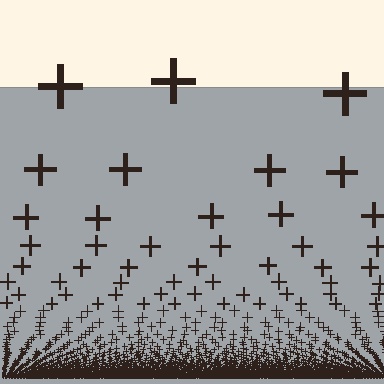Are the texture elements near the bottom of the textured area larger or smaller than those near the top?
Smaller. The gradient is inverted — elements near the bottom are smaller and denser.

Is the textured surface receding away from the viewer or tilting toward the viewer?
The surface appears to tilt toward the viewer. Texture elements get larger and sparser toward the top.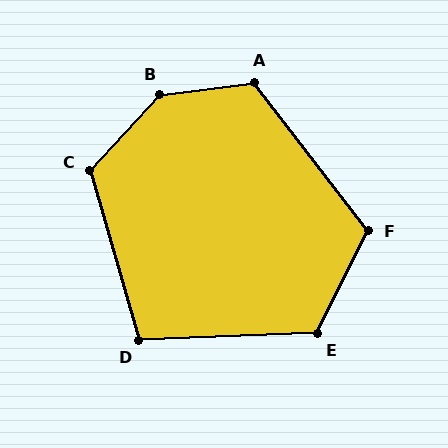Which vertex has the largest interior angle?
B, at approximately 140 degrees.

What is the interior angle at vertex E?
Approximately 118 degrees (obtuse).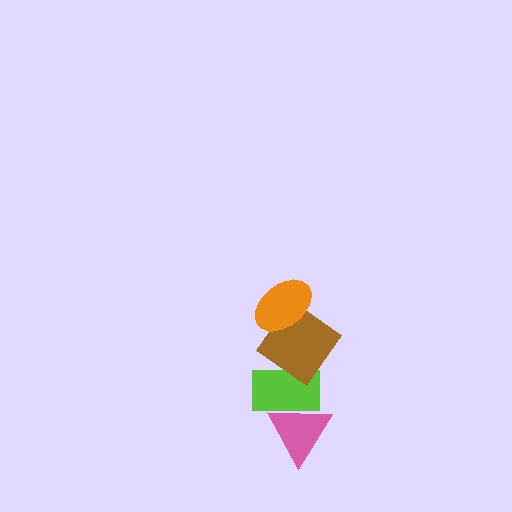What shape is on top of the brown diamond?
The orange ellipse is on top of the brown diamond.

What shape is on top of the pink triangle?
The lime rectangle is on top of the pink triangle.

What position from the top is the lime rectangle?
The lime rectangle is 3rd from the top.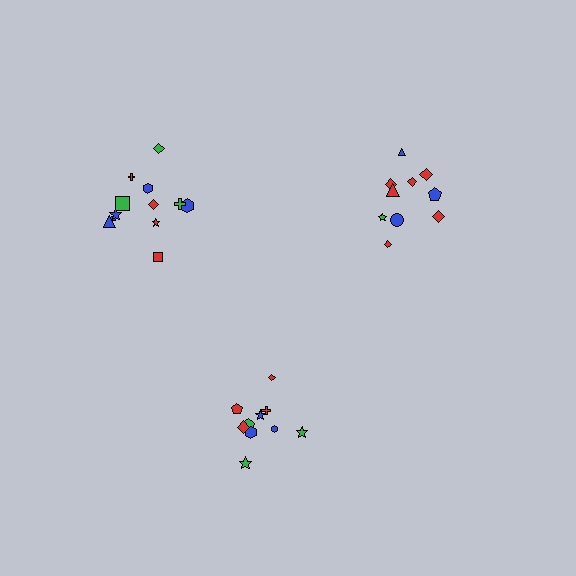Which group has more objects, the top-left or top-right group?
The top-left group.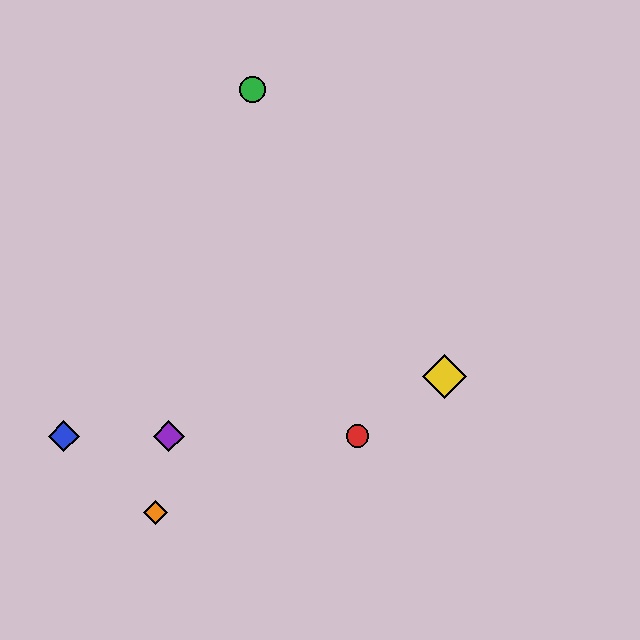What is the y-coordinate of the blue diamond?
The blue diamond is at y≈436.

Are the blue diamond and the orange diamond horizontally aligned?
No, the blue diamond is at y≈436 and the orange diamond is at y≈513.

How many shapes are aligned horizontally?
3 shapes (the red circle, the blue diamond, the purple diamond) are aligned horizontally.